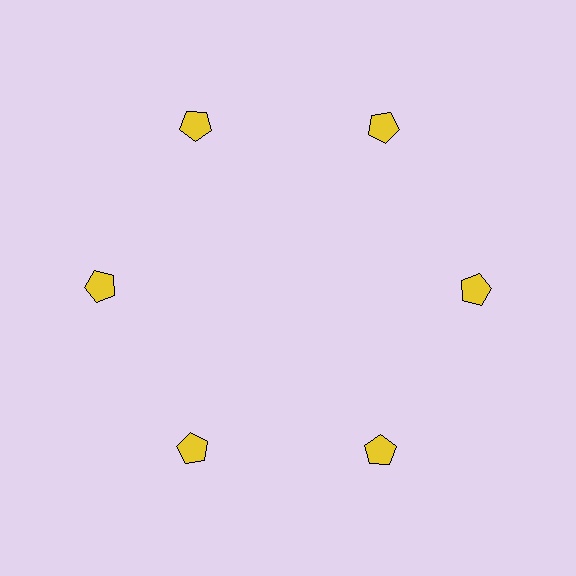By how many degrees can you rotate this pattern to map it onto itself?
The pattern maps onto itself every 60 degrees of rotation.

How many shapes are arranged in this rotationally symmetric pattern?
There are 6 shapes, arranged in 6 groups of 1.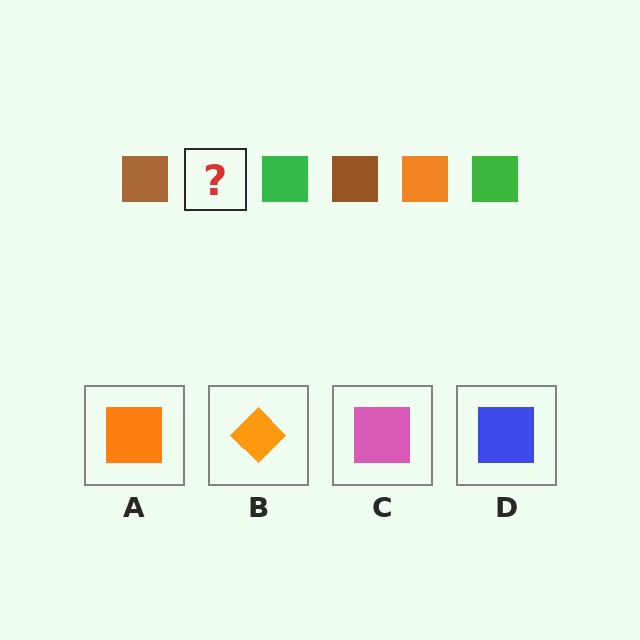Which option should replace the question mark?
Option A.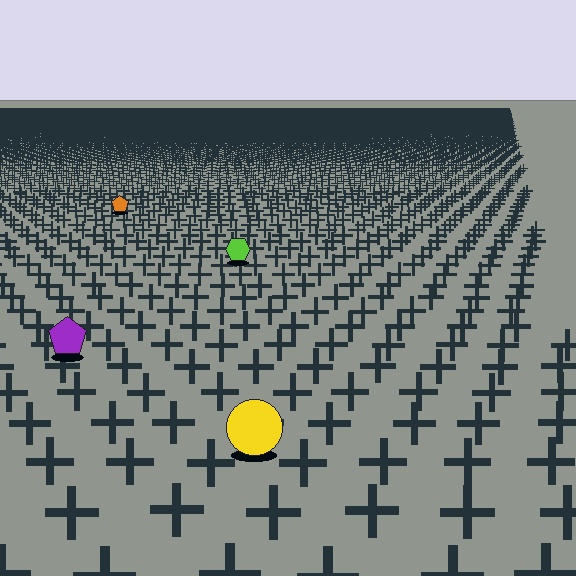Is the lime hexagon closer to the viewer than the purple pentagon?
No. The purple pentagon is closer — you can tell from the texture gradient: the ground texture is coarser near it.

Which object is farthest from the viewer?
The orange pentagon is farthest from the viewer. It appears smaller and the ground texture around it is denser.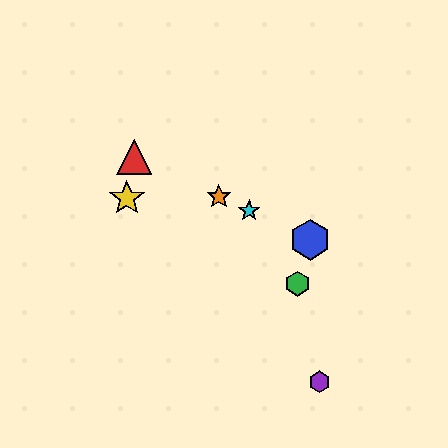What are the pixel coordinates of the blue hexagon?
The blue hexagon is at (310, 240).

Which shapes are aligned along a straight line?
The red triangle, the blue hexagon, the orange star, the cyan star are aligned along a straight line.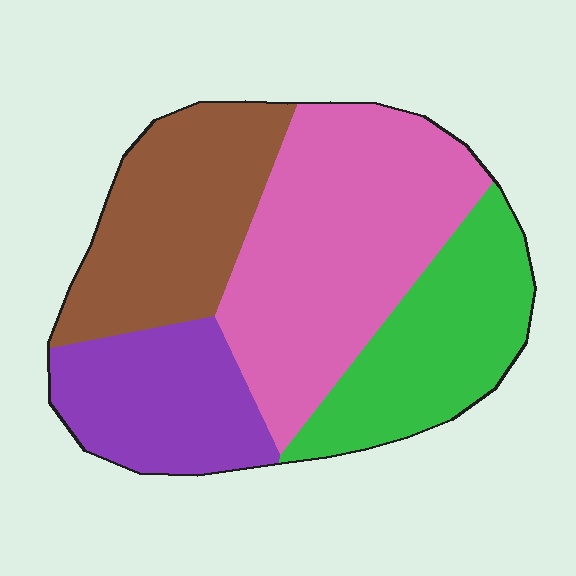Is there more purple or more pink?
Pink.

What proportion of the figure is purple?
Purple covers 18% of the figure.